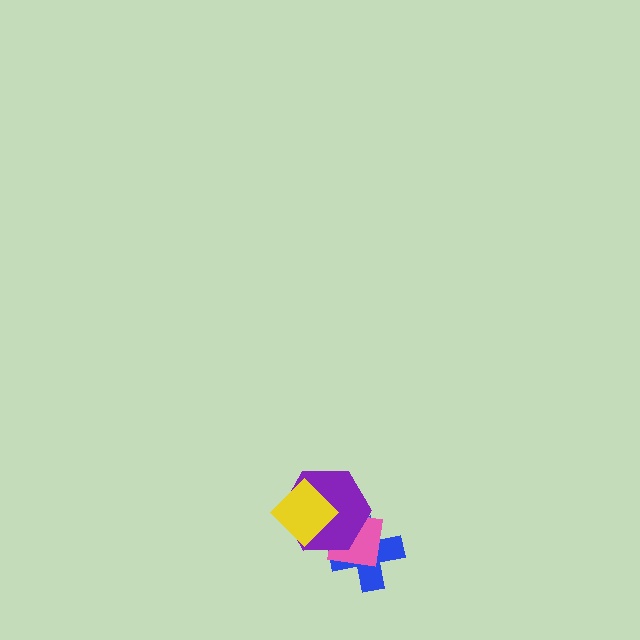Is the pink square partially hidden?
Yes, it is partially covered by another shape.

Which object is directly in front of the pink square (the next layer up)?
The purple hexagon is directly in front of the pink square.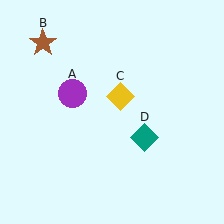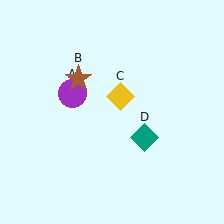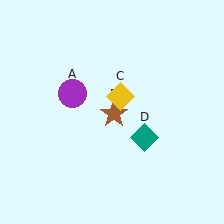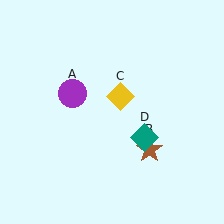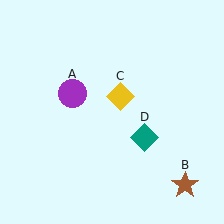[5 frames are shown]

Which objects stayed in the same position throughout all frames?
Purple circle (object A) and yellow diamond (object C) and teal diamond (object D) remained stationary.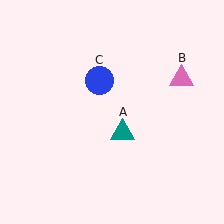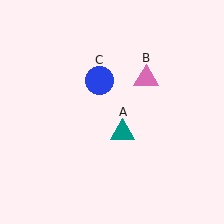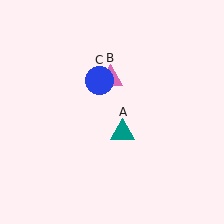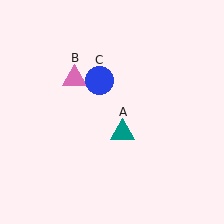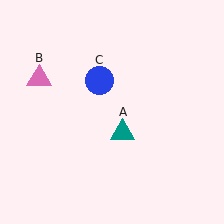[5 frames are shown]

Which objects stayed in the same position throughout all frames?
Teal triangle (object A) and blue circle (object C) remained stationary.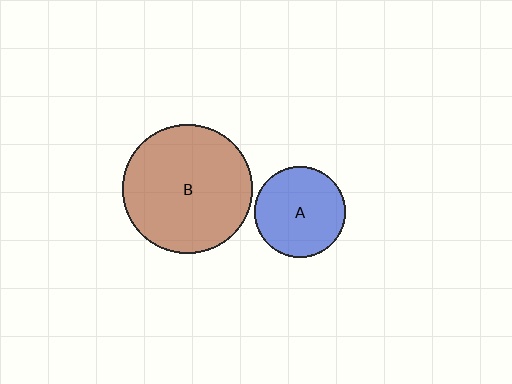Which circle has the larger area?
Circle B (brown).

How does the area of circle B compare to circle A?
Approximately 2.0 times.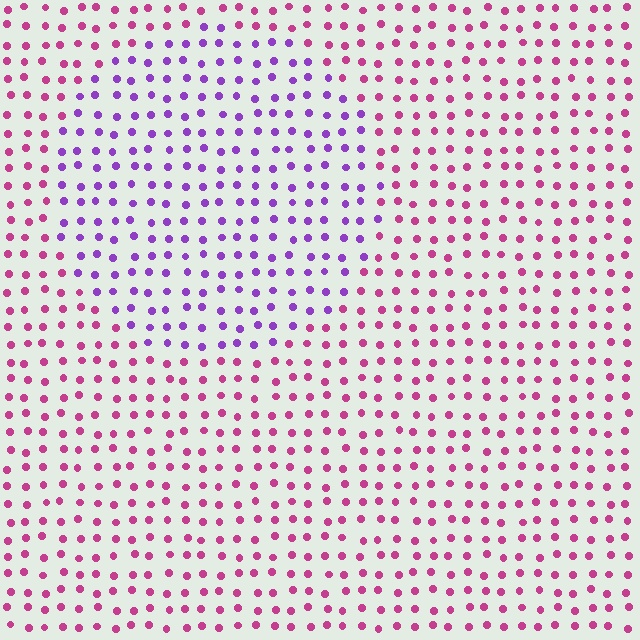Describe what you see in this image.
The image is filled with small magenta elements in a uniform arrangement. A circle-shaped region is visible where the elements are tinted to a slightly different hue, forming a subtle color boundary.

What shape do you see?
I see a circle.